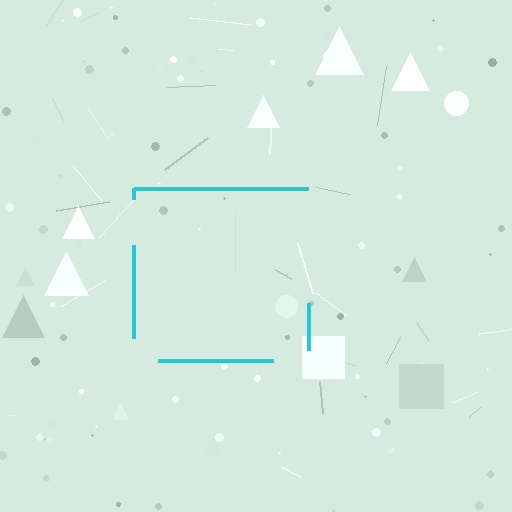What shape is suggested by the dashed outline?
The dashed outline suggests a square.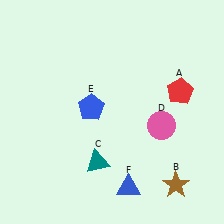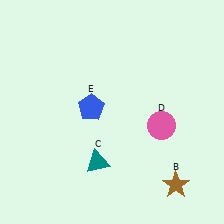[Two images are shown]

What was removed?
The blue triangle (F), the red pentagon (A) were removed in Image 2.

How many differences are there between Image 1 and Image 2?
There are 2 differences between the two images.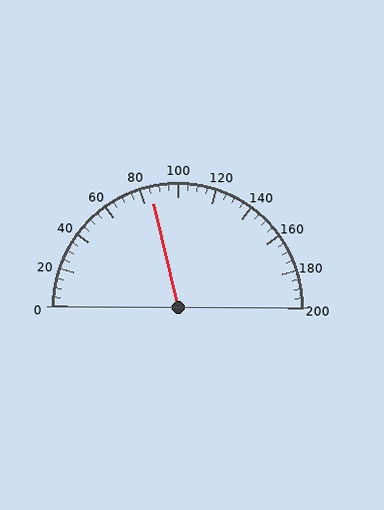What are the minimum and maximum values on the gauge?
The gauge ranges from 0 to 200.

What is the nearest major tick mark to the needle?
The nearest major tick mark is 80.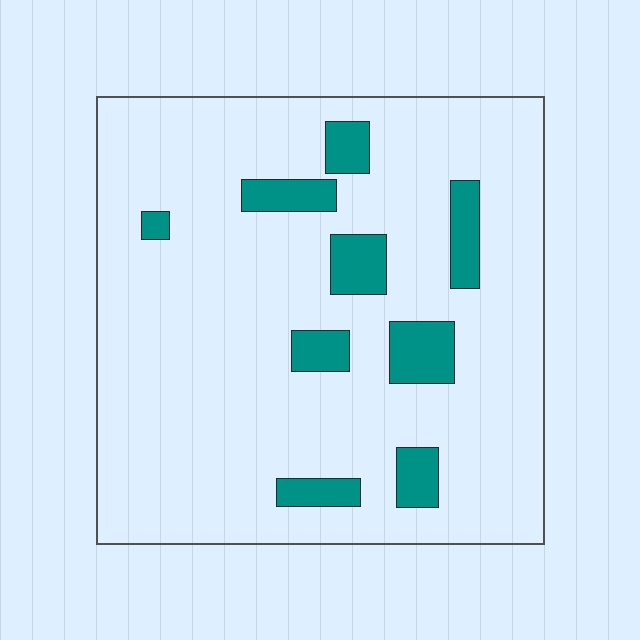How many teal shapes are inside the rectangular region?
9.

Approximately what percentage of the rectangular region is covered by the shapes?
Approximately 10%.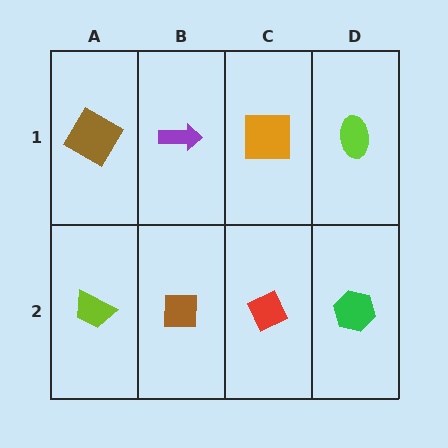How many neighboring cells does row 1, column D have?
2.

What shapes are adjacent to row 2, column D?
A lime ellipse (row 1, column D), a red diamond (row 2, column C).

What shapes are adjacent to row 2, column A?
A brown diamond (row 1, column A), a brown square (row 2, column B).